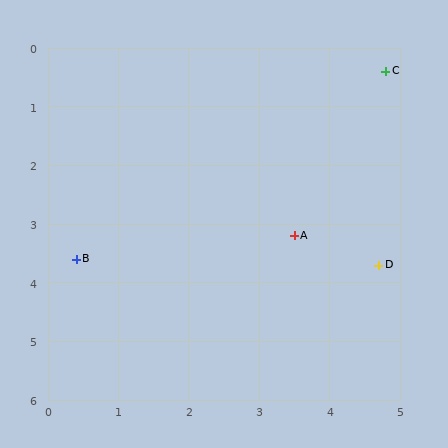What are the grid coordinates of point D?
Point D is at approximately (4.7, 3.7).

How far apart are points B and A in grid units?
Points B and A are about 3.1 grid units apart.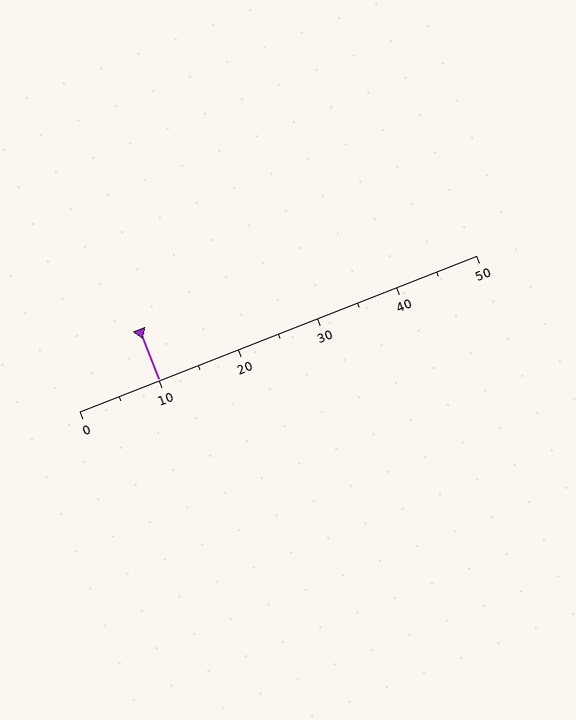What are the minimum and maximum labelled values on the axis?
The axis runs from 0 to 50.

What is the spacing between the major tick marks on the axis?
The major ticks are spaced 10 apart.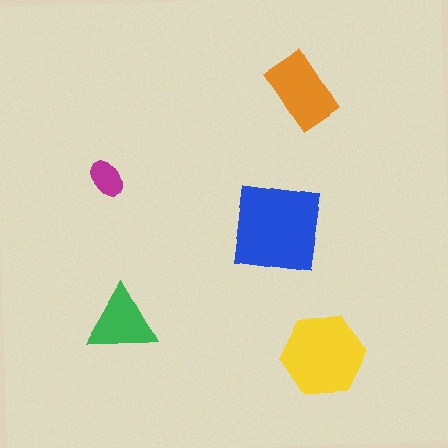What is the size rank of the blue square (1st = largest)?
1st.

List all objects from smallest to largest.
The magenta ellipse, the green triangle, the orange rectangle, the yellow hexagon, the blue square.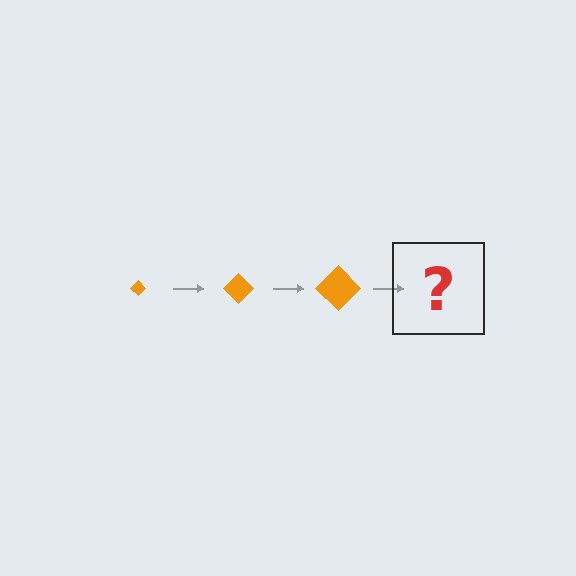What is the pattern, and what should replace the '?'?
The pattern is that the diamond gets progressively larger each step. The '?' should be an orange diamond, larger than the previous one.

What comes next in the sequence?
The next element should be an orange diamond, larger than the previous one.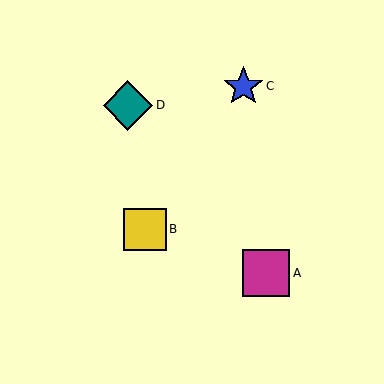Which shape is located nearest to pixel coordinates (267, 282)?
The magenta square (labeled A) at (266, 273) is nearest to that location.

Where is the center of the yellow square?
The center of the yellow square is at (145, 229).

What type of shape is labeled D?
Shape D is a teal diamond.